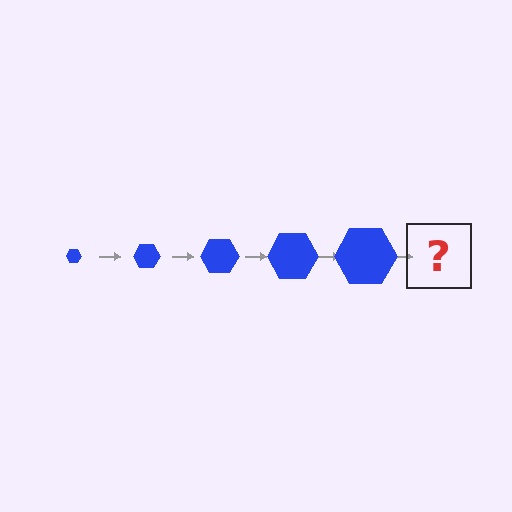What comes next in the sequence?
The next element should be a blue hexagon, larger than the previous one.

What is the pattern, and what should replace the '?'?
The pattern is that the hexagon gets progressively larger each step. The '?' should be a blue hexagon, larger than the previous one.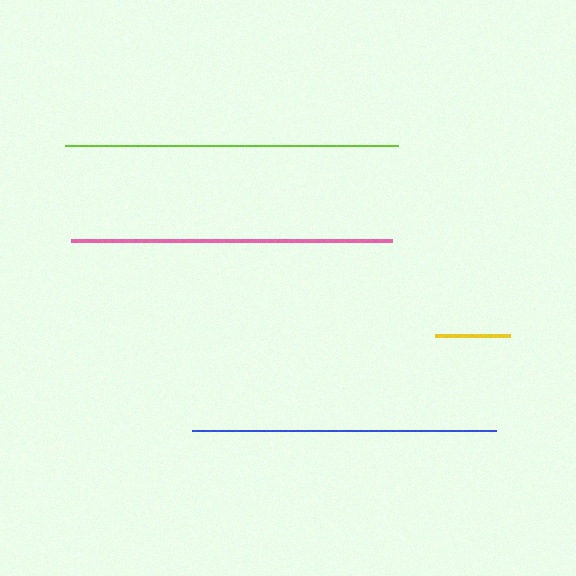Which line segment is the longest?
The lime line is the longest at approximately 333 pixels.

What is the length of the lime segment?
The lime segment is approximately 333 pixels long.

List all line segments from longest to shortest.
From longest to shortest: lime, pink, blue, yellow.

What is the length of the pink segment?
The pink segment is approximately 320 pixels long.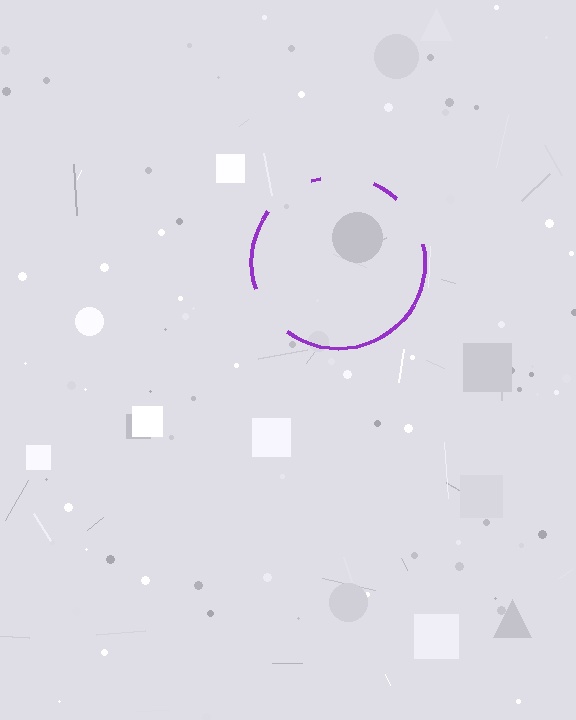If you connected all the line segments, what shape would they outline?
They would outline a circle.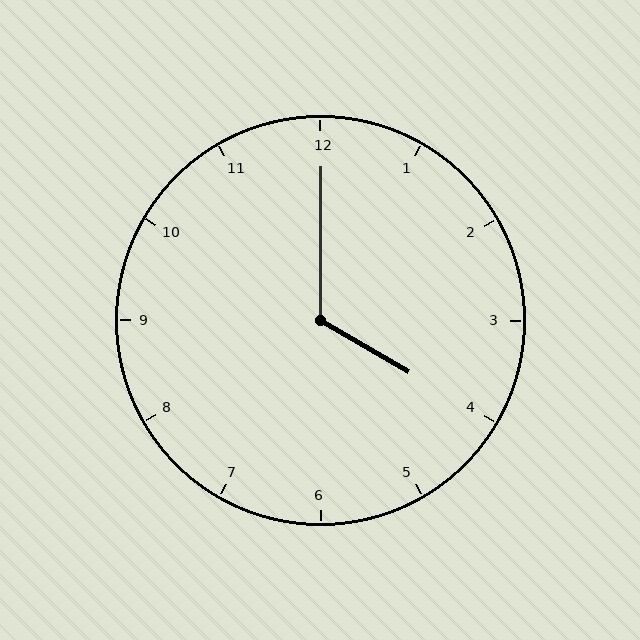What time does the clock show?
4:00.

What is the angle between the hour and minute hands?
Approximately 120 degrees.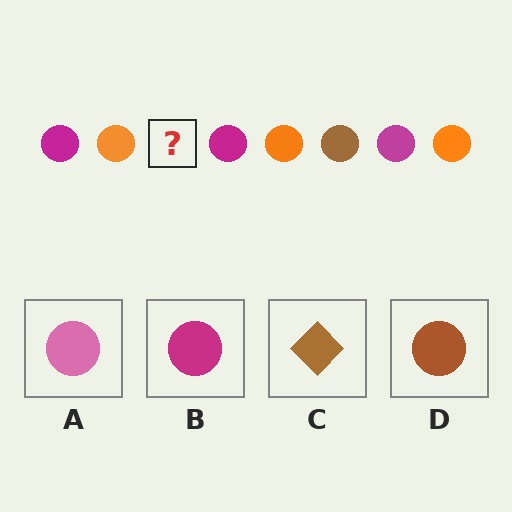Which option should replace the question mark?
Option D.